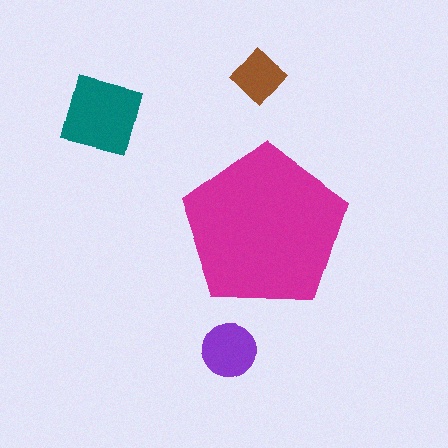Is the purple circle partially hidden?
No, the purple circle is fully visible.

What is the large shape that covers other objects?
A magenta pentagon.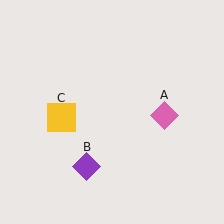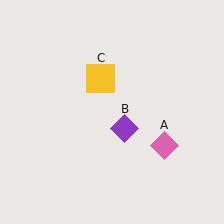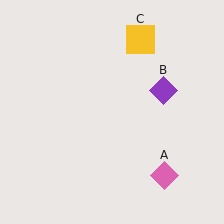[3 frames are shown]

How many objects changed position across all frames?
3 objects changed position: pink diamond (object A), purple diamond (object B), yellow square (object C).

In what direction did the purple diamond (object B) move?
The purple diamond (object B) moved up and to the right.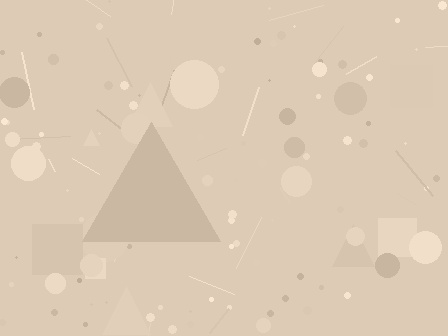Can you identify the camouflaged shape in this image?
The camouflaged shape is a triangle.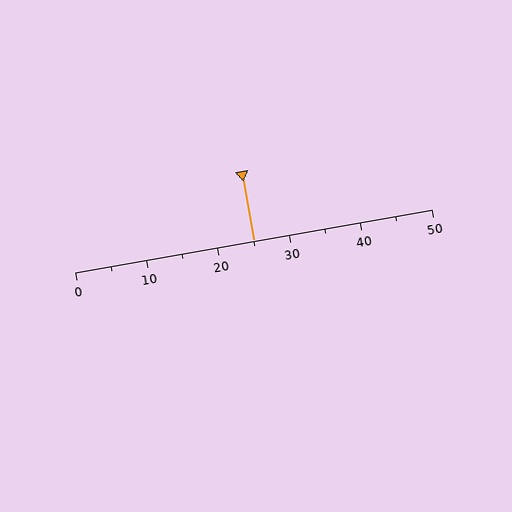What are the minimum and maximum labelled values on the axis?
The axis runs from 0 to 50.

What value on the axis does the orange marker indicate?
The marker indicates approximately 25.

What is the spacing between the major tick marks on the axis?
The major ticks are spaced 10 apart.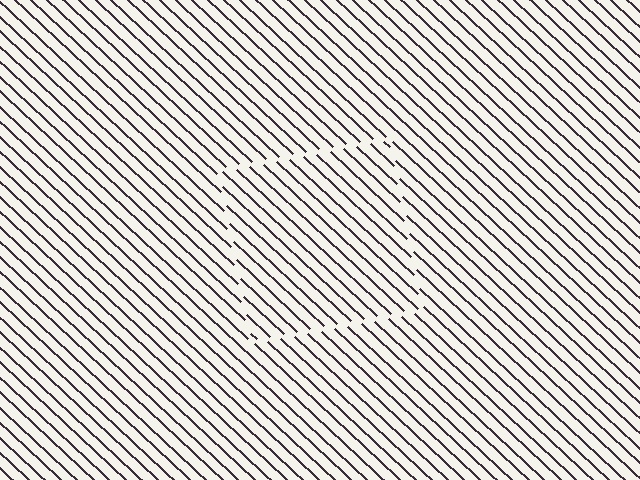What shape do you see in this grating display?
An illusory square. The interior of the shape contains the same grating, shifted by half a period — the contour is defined by the phase discontinuity where line-ends from the inner and outer gratings abut.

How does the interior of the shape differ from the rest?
The interior of the shape contains the same grating, shifted by half a period — the contour is defined by the phase discontinuity where line-ends from the inner and outer gratings abut.